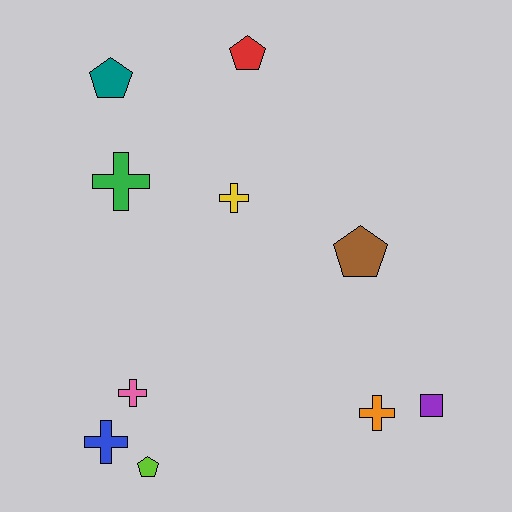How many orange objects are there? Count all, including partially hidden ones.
There is 1 orange object.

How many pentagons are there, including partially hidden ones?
There are 4 pentagons.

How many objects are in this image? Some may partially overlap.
There are 10 objects.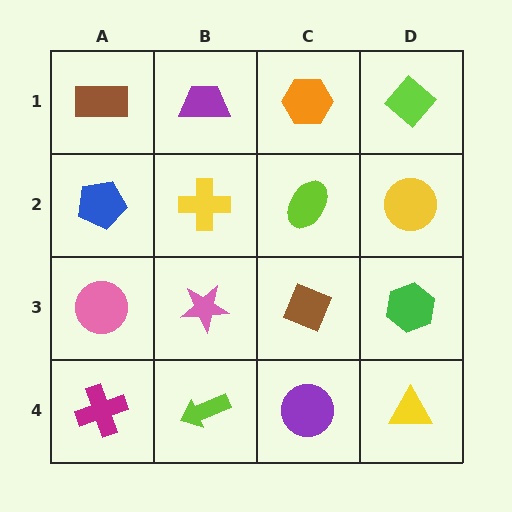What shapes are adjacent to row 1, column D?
A yellow circle (row 2, column D), an orange hexagon (row 1, column C).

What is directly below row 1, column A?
A blue pentagon.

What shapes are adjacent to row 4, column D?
A green hexagon (row 3, column D), a purple circle (row 4, column C).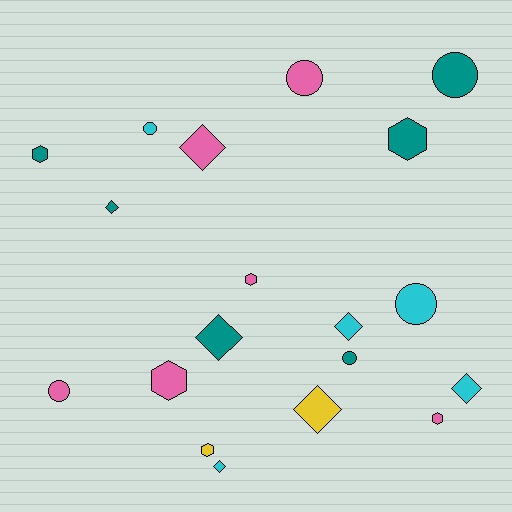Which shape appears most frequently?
Diamond, with 7 objects.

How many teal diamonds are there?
There are 2 teal diamonds.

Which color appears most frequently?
Teal, with 6 objects.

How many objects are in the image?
There are 19 objects.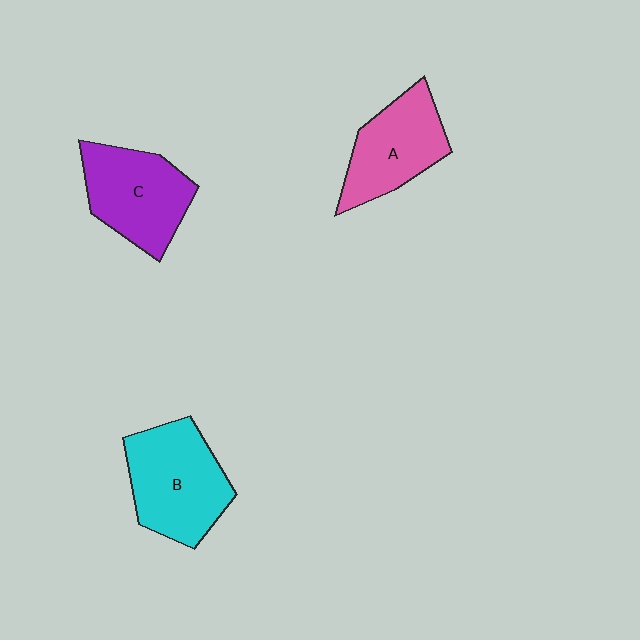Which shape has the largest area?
Shape B (cyan).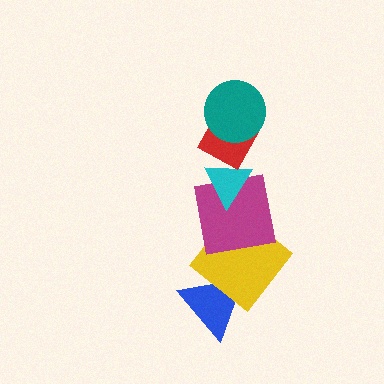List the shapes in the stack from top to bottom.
From top to bottom: the teal circle, the red diamond, the cyan triangle, the magenta square, the yellow diamond, the blue triangle.